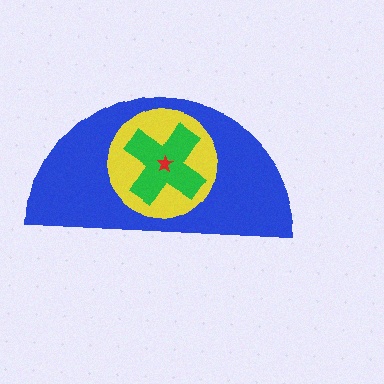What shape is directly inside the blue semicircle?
The yellow circle.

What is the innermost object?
The red star.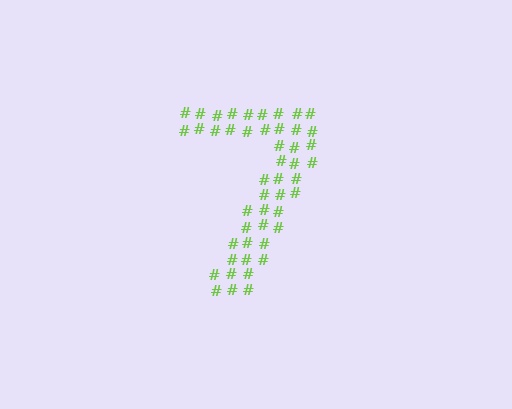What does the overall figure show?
The overall figure shows the digit 7.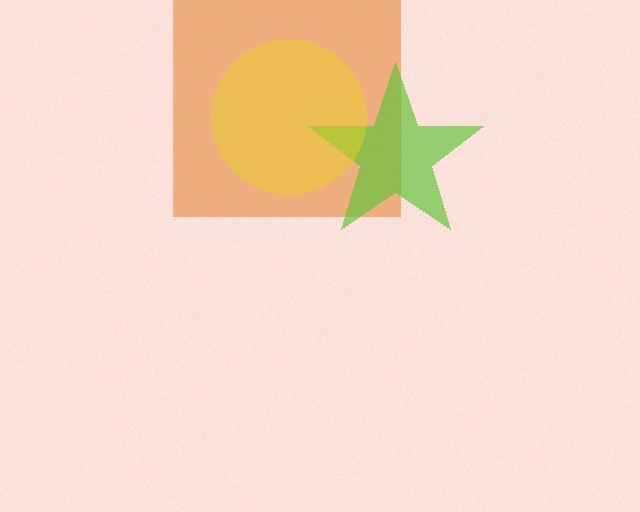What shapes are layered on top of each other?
The layered shapes are: an orange square, a lime star, a yellow circle.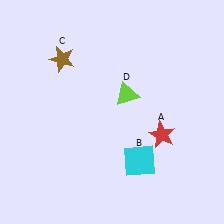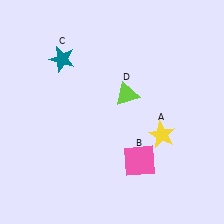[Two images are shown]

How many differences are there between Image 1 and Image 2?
There are 3 differences between the two images.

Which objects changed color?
A changed from red to yellow. B changed from cyan to pink. C changed from brown to teal.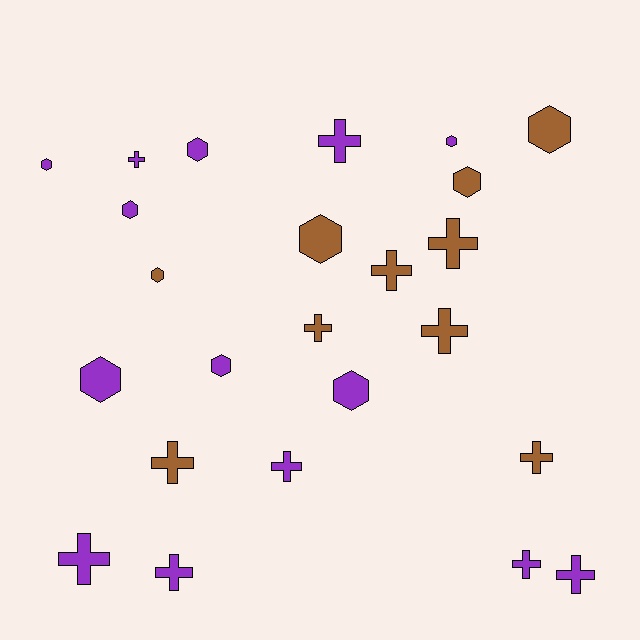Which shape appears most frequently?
Cross, with 13 objects.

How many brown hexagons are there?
There are 4 brown hexagons.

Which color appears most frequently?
Purple, with 14 objects.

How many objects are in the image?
There are 24 objects.